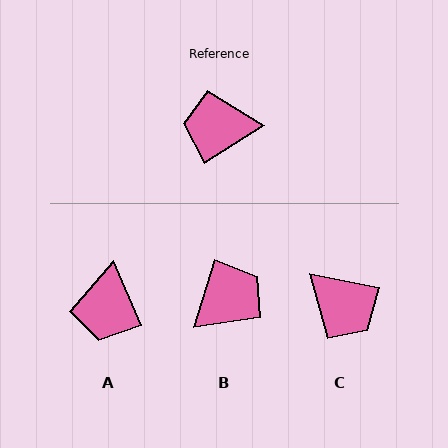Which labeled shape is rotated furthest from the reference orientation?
B, about 139 degrees away.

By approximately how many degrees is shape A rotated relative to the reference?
Approximately 81 degrees counter-clockwise.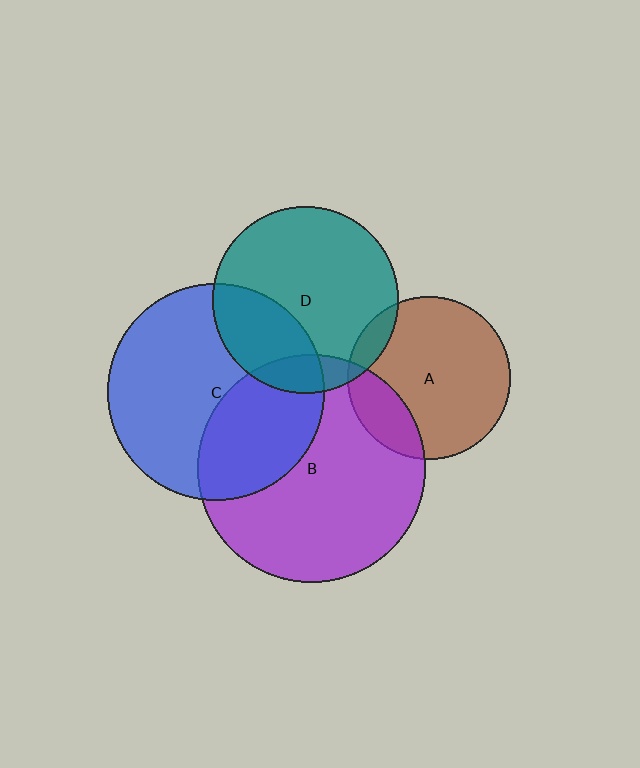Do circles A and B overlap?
Yes.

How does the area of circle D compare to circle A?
Approximately 1.3 times.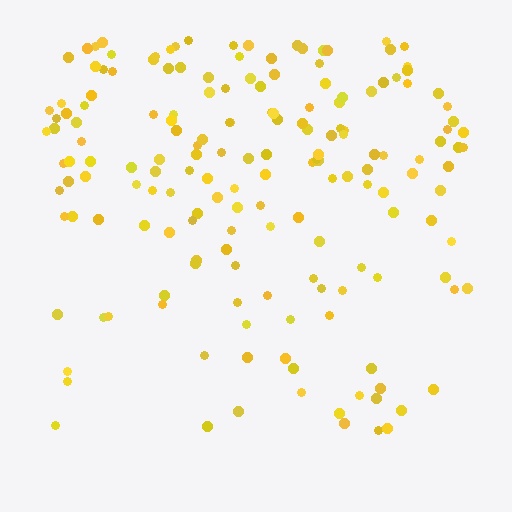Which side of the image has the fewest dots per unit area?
The bottom.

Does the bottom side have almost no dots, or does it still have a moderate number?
Still a moderate number, just noticeably fewer than the top.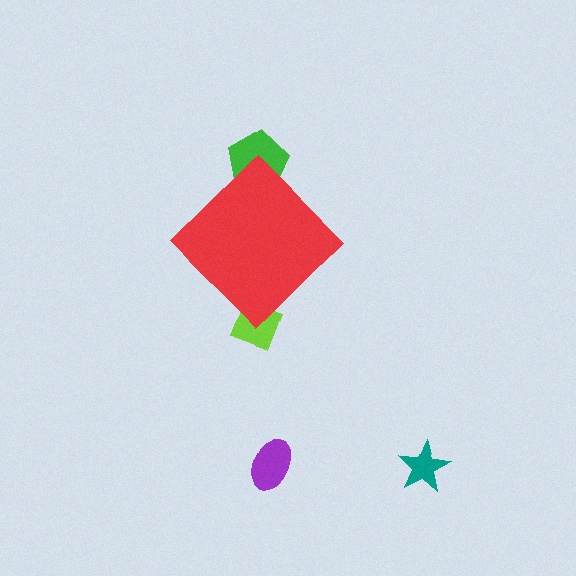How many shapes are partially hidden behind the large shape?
2 shapes are partially hidden.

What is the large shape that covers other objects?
A red diamond.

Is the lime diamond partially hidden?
Yes, the lime diamond is partially hidden behind the red diamond.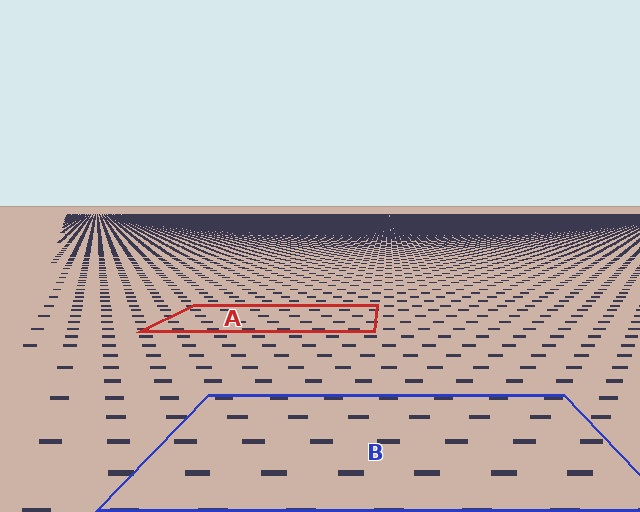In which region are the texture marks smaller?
The texture marks are smaller in region A, because it is farther away.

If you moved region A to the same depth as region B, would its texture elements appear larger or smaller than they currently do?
They would appear larger. At a closer depth, the same texture elements are projected at a bigger on-screen size.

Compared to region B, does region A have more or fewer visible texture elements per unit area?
Region A has more texture elements per unit area — they are packed more densely because it is farther away.